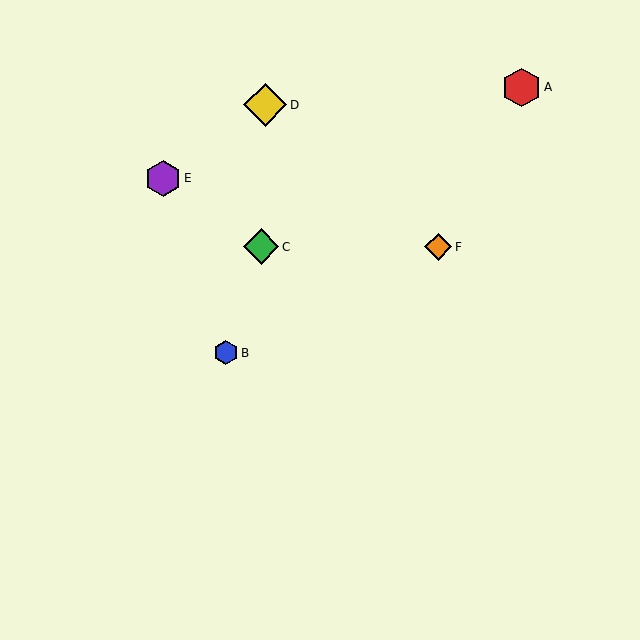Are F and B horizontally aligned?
No, F is at y≈247 and B is at y≈353.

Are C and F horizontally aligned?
Yes, both are at y≈247.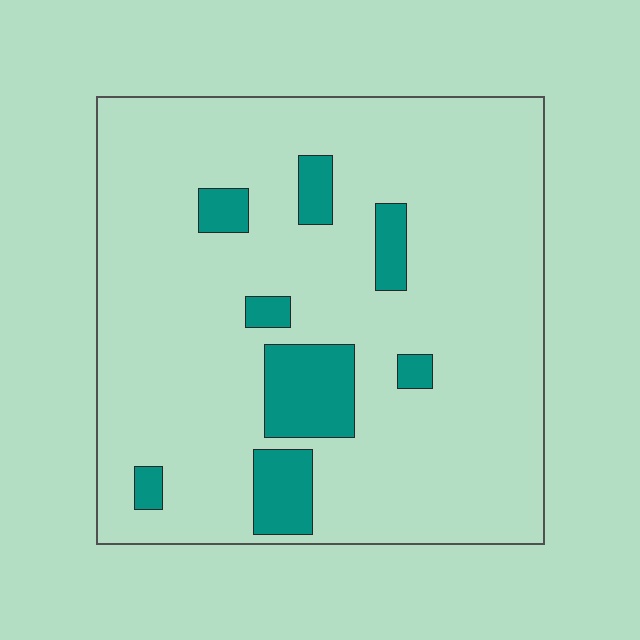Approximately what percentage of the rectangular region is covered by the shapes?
Approximately 15%.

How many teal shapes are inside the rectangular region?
8.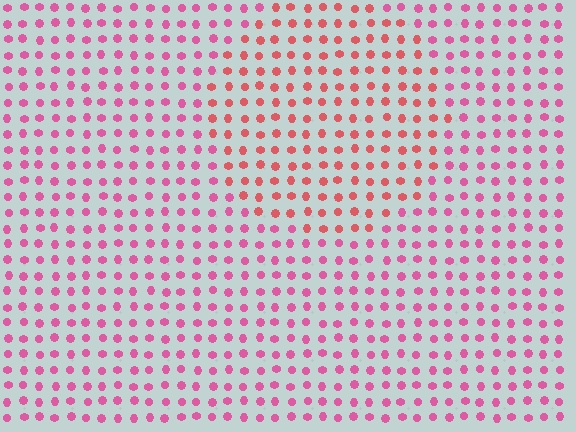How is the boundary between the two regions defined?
The boundary is defined purely by a slight shift in hue (about 29 degrees). Spacing, size, and orientation are identical on both sides.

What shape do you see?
I see a circle.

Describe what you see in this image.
The image is filled with small pink elements in a uniform arrangement. A circle-shaped region is visible where the elements are tinted to a slightly different hue, forming a subtle color boundary.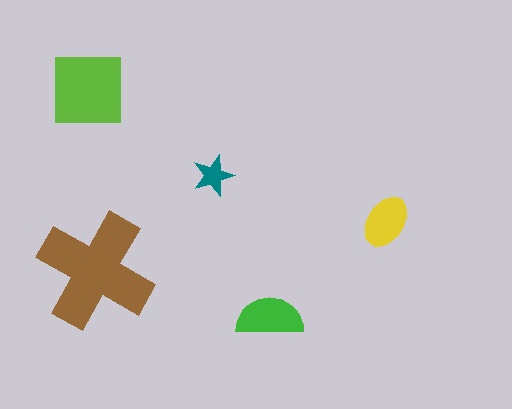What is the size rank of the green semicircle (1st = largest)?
3rd.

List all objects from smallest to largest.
The teal star, the yellow ellipse, the green semicircle, the lime square, the brown cross.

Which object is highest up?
The lime square is topmost.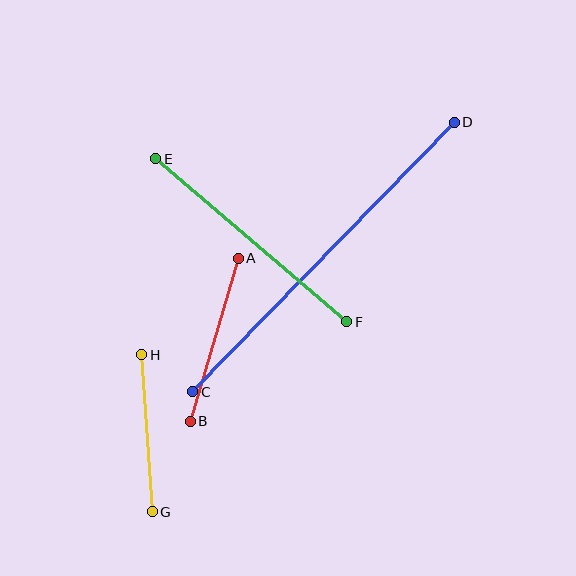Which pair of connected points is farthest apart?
Points C and D are farthest apart.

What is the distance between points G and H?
The distance is approximately 157 pixels.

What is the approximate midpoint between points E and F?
The midpoint is at approximately (251, 240) pixels.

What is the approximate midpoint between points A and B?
The midpoint is at approximately (214, 340) pixels.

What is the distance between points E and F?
The distance is approximately 251 pixels.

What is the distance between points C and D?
The distance is approximately 375 pixels.